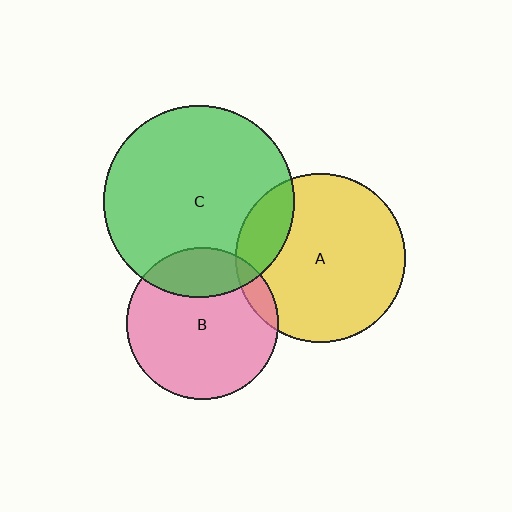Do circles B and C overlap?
Yes.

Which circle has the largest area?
Circle C (green).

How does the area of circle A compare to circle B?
Approximately 1.2 times.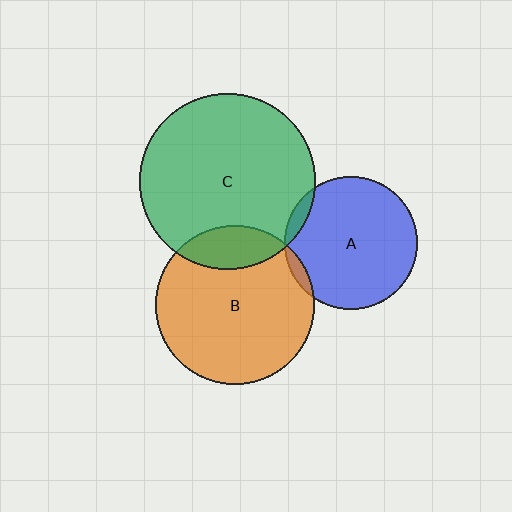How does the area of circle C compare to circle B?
Approximately 1.2 times.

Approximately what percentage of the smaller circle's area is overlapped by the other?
Approximately 5%.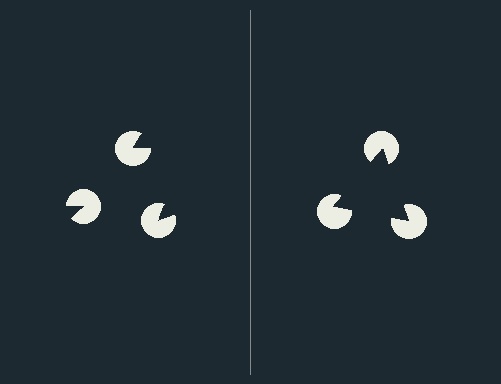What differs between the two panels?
The pac-man discs are positioned identically on both sides; only the wedge orientations differ. On the right they align to a triangle; on the left they are misaligned.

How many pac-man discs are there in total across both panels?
6 — 3 on each side.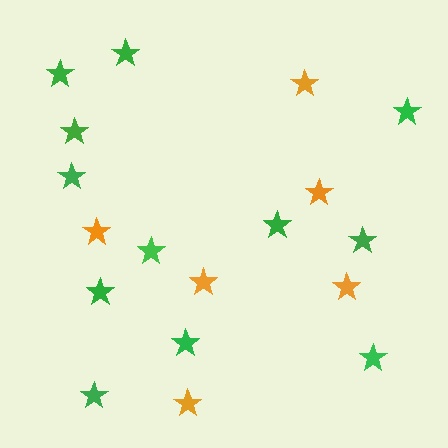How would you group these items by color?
There are 2 groups: one group of orange stars (6) and one group of green stars (12).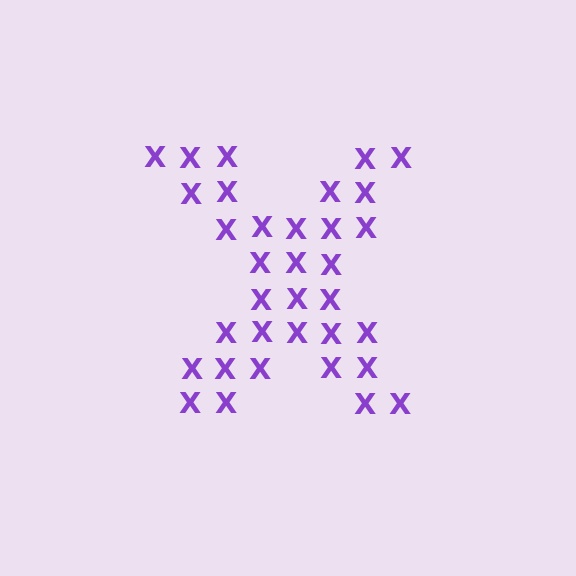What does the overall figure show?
The overall figure shows the letter X.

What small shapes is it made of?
It is made of small letter X's.